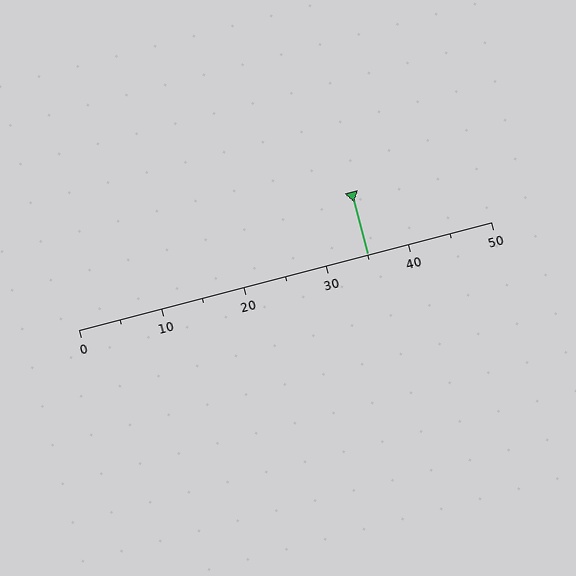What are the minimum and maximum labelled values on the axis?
The axis runs from 0 to 50.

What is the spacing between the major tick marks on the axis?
The major ticks are spaced 10 apart.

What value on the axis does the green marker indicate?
The marker indicates approximately 35.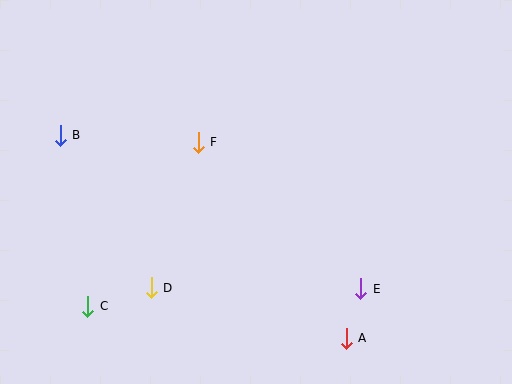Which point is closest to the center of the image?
Point F at (198, 142) is closest to the center.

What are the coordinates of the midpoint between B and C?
The midpoint between B and C is at (74, 221).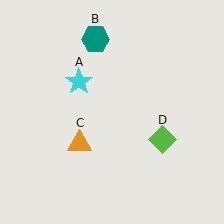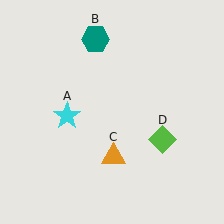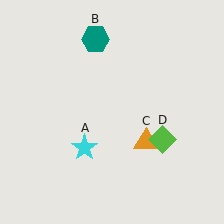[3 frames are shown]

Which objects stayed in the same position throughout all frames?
Teal hexagon (object B) and lime diamond (object D) remained stationary.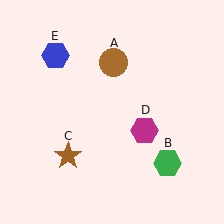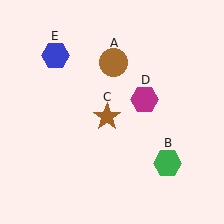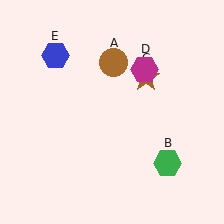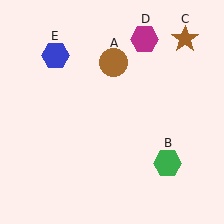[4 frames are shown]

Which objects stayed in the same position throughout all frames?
Brown circle (object A) and green hexagon (object B) and blue hexagon (object E) remained stationary.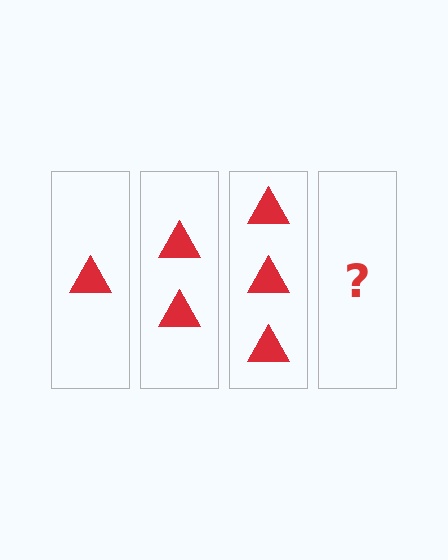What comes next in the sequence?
The next element should be 4 triangles.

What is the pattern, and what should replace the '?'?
The pattern is that each step adds one more triangle. The '?' should be 4 triangles.